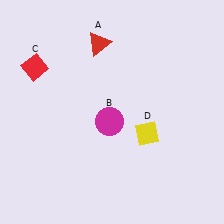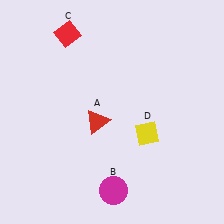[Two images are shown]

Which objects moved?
The objects that moved are: the red triangle (A), the magenta circle (B), the red diamond (C).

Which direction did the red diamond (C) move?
The red diamond (C) moved up.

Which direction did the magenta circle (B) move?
The magenta circle (B) moved down.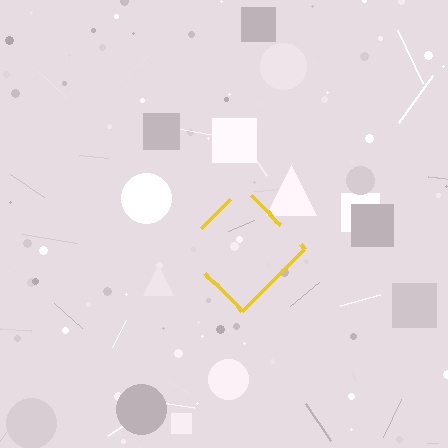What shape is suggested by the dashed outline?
The dashed outline suggests a diamond.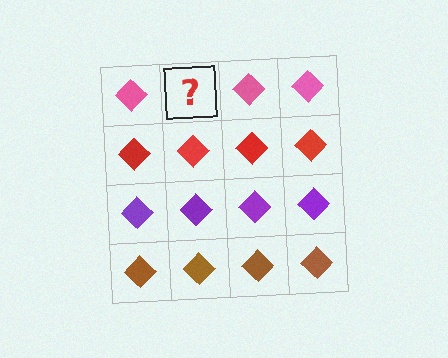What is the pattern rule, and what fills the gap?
The rule is that each row has a consistent color. The gap should be filled with a pink diamond.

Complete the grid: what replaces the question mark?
The question mark should be replaced with a pink diamond.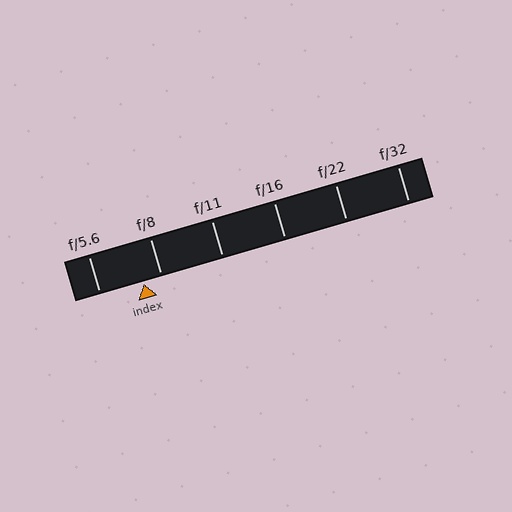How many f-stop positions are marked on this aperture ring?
There are 6 f-stop positions marked.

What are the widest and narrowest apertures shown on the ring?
The widest aperture shown is f/5.6 and the narrowest is f/32.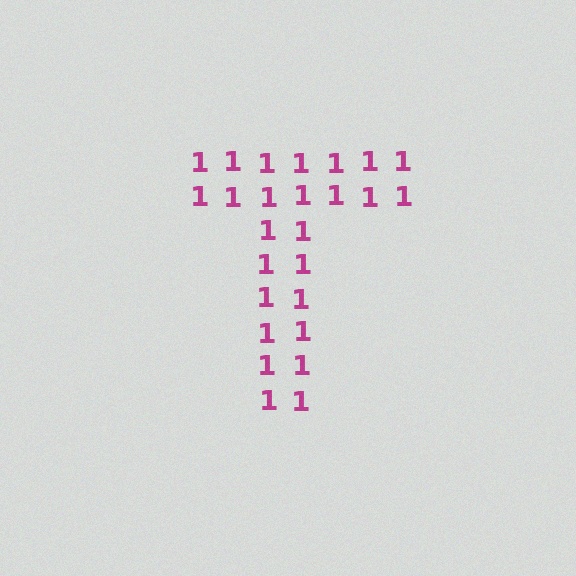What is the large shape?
The large shape is the letter T.